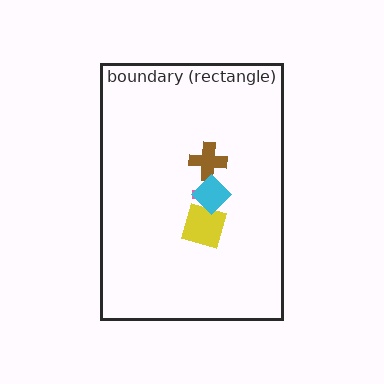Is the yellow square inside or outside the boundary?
Inside.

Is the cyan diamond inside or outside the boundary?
Inside.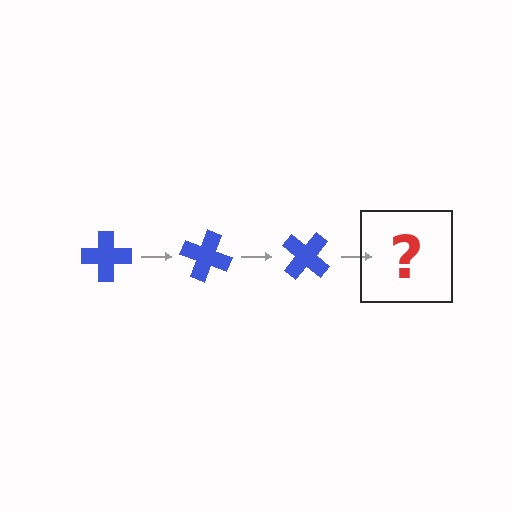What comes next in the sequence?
The next element should be a blue cross rotated 60 degrees.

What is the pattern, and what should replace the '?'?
The pattern is that the cross rotates 20 degrees each step. The '?' should be a blue cross rotated 60 degrees.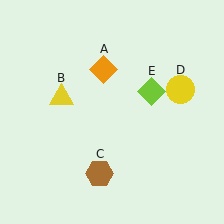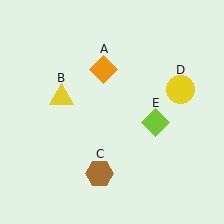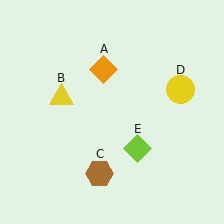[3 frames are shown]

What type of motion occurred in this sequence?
The lime diamond (object E) rotated clockwise around the center of the scene.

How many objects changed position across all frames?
1 object changed position: lime diamond (object E).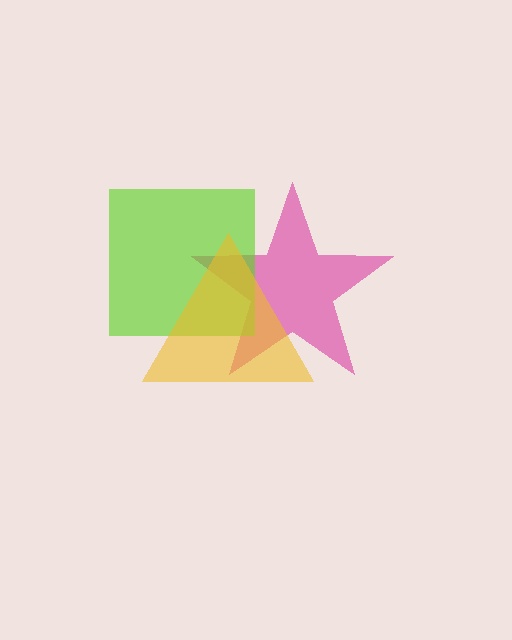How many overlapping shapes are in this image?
There are 3 overlapping shapes in the image.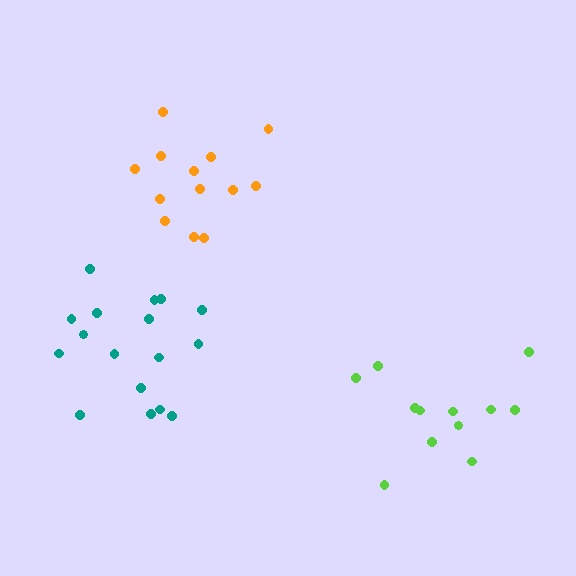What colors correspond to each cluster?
The clusters are colored: lime, orange, teal.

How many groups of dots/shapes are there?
There are 3 groups.